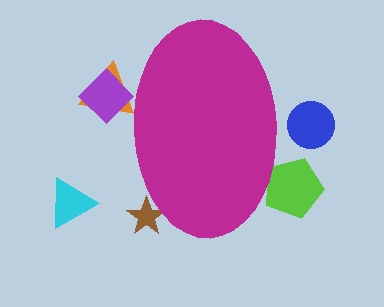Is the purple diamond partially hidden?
Yes, the purple diamond is partially hidden behind the magenta ellipse.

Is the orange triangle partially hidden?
Yes, the orange triangle is partially hidden behind the magenta ellipse.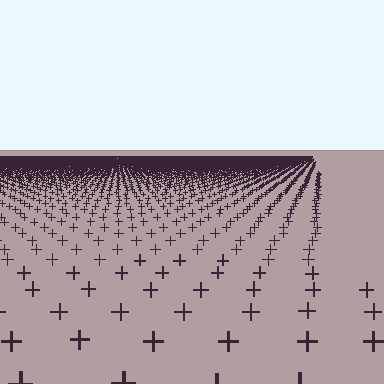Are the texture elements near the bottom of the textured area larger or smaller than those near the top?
Larger. Near the bottom, elements are closer to the viewer and appear at a bigger on-screen size.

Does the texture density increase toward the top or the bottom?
Density increases toward the top.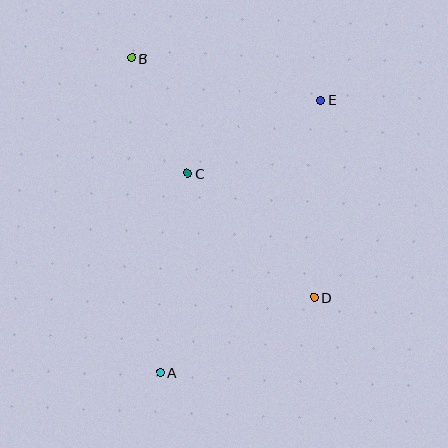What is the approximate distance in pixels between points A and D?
The distance between A and D is approximately 171 pixels.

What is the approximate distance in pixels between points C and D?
The distance between C and D is approximately 178 pixels.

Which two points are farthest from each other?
Points A and E are farthest from each other.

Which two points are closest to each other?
Points B and C are closest to each other.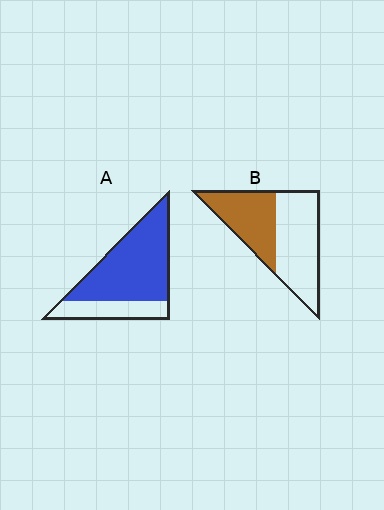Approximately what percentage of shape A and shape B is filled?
A is approximately 75% and B is approximately 45%.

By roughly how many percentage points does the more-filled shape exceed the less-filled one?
By roughly 30 percentage points (A over B).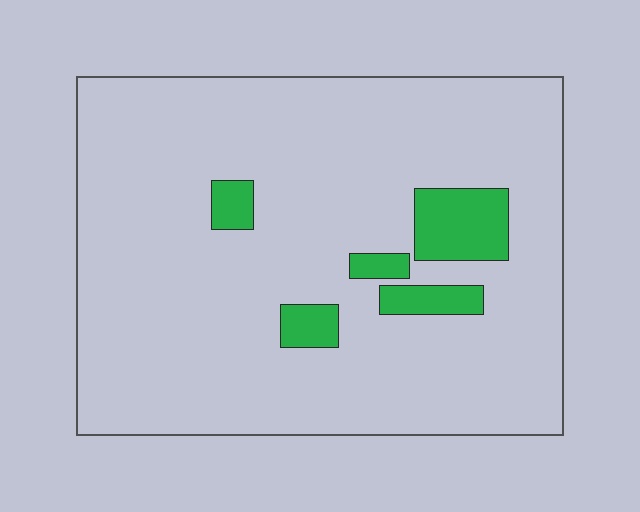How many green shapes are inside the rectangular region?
5.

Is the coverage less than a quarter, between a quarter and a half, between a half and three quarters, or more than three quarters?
Less than a quarter.